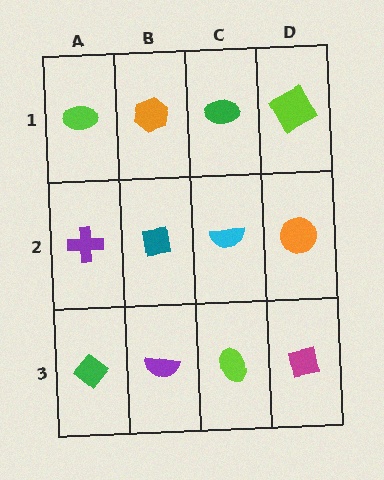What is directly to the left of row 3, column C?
A purple semicircle.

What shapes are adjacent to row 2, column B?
An orange hexagon (row 1, column B), a purple semicircle (row 3, column B), a purple cross (row 2, column A), a cyan semicircle (row 2, column C).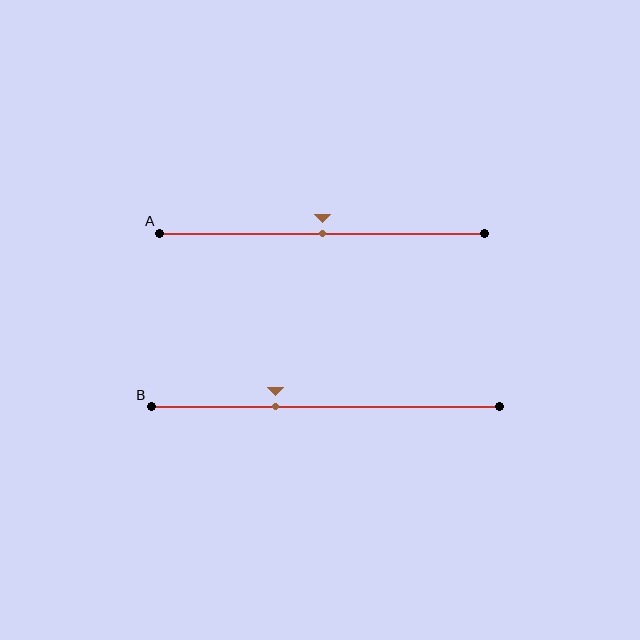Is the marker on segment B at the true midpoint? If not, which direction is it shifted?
No, the marker on segment B is shifted to the left by about 14% of the segment length.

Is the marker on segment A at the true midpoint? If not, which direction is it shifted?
Yes, the marker on segment A is at the true midpoint.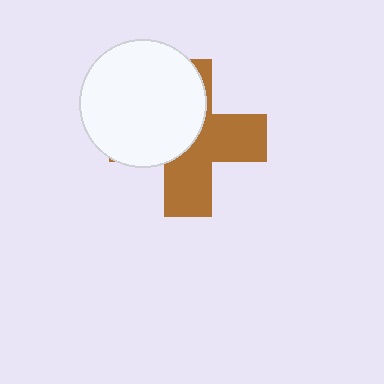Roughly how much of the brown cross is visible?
About half of it is visible (roughly 52%).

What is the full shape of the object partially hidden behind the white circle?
The partially hidden object is a brown cross.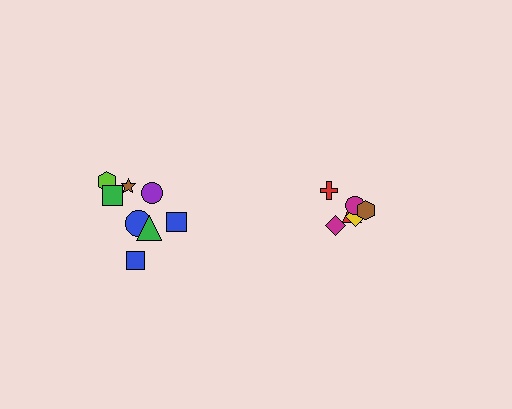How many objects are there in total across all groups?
There are 14 objects.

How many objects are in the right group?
There are 6 objects.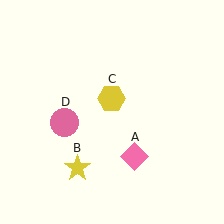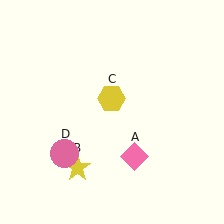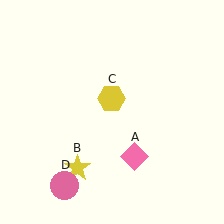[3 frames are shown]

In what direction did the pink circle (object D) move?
The pink circle (object D) moved down.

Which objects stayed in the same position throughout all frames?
Pink diamond (object A) and yellow star (object B) and yellow hexagon (object C) remained stationary.